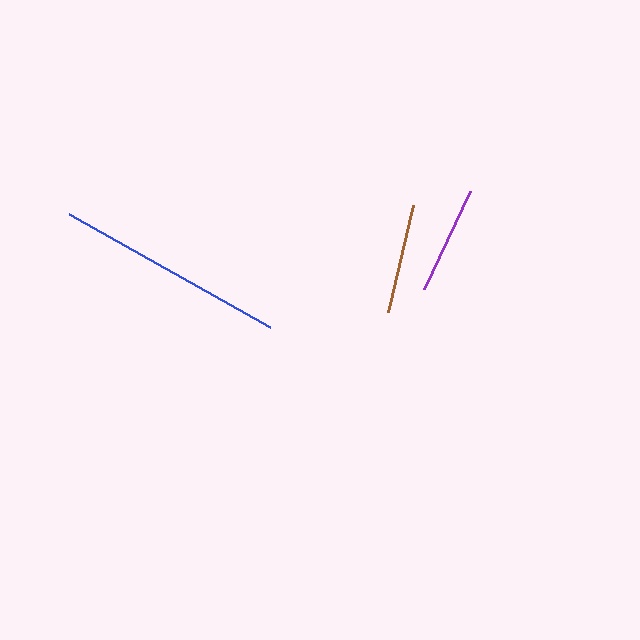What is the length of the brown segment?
The brown segment is approximately 110 pixels long.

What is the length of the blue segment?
The blue segment is approximately 231 pixels long.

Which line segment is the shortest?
The purple line is the shortest at approximately 108 pixels.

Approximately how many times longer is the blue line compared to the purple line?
The blue line is approximately 2.1 times the length of the purple line.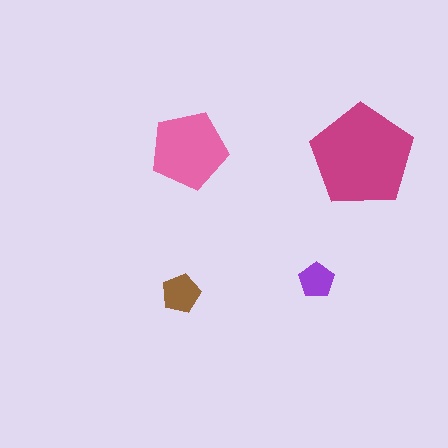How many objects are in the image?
There are 4 objects in the image.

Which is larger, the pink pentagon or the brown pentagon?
The pink one.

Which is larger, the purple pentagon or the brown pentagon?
The brown one.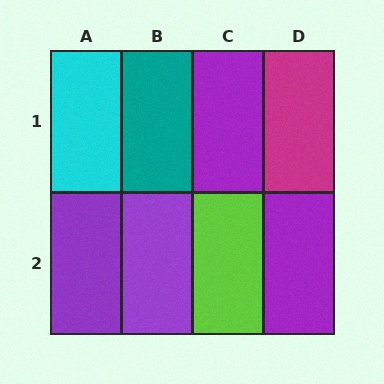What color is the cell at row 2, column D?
Purple.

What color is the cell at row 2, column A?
Purple.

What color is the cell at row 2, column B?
Purple.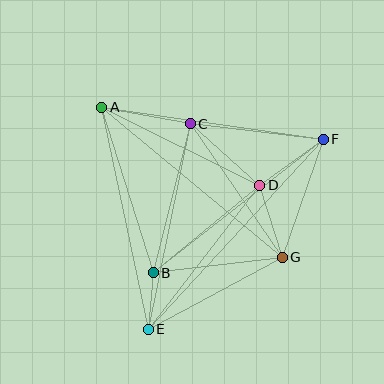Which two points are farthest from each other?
Points E and F are farthest from each other.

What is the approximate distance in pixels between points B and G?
The distance between B and G is approximately 130 pixels.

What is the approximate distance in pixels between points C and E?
The distance between C and E is approximately 210 pixels.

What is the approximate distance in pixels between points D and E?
The distance between D and E is approximately 182 pixels.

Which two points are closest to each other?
Points B and E are closest to each other.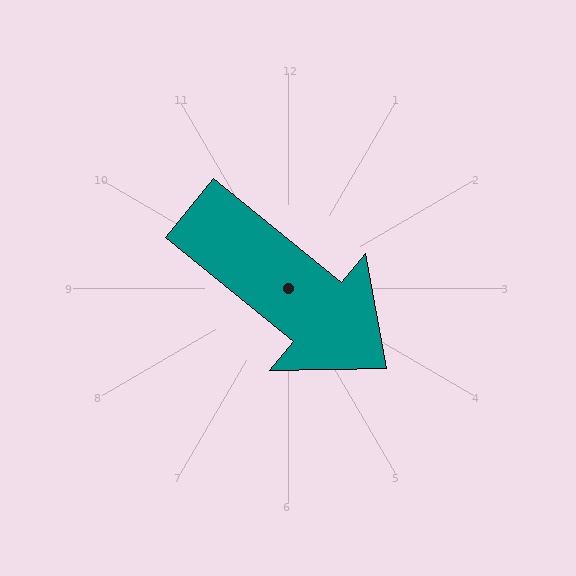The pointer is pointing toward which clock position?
Roughly 4 o'clock.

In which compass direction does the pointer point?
Southeast.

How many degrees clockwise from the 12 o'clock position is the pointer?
Approximately 129 degrees.